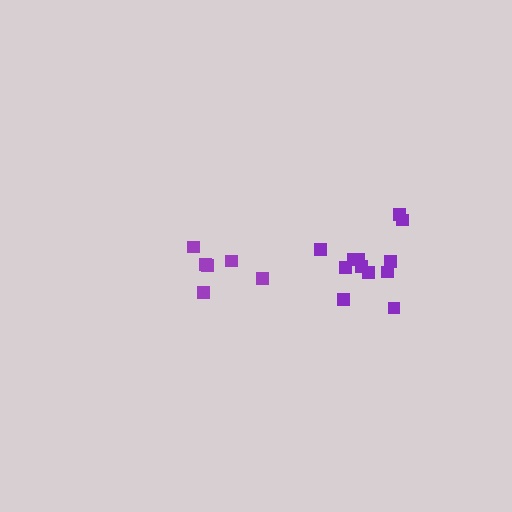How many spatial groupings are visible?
There are 2 spatial groupings.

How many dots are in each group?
Group 1: 6 dots, Group 2: 12 dots (18 total).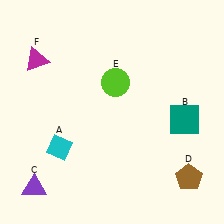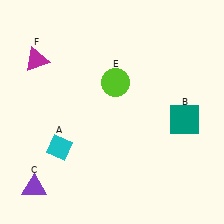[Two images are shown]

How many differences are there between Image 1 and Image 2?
There is 1 difference between the two images.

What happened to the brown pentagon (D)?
The brown pentagon (D) was removed in Image 2. It was in the bottom-right area of Image 1.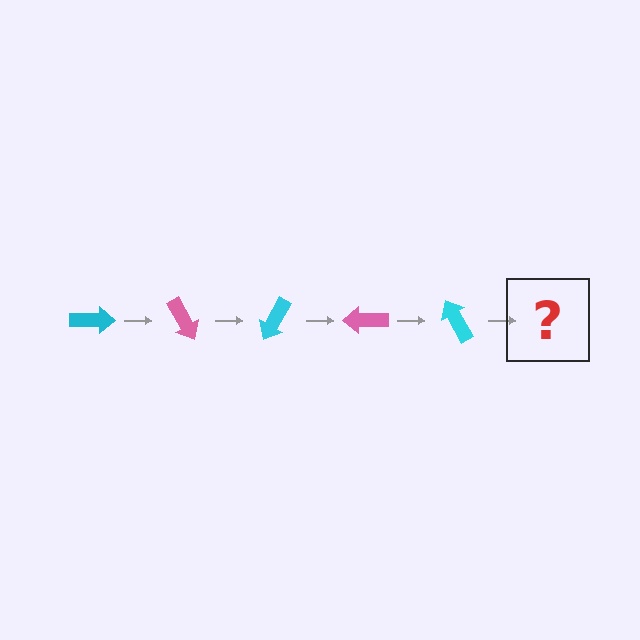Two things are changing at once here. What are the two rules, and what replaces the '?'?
The two rules are that it rotates 60 degrees each step and the color cycles through cyan and pink. The '?' should be a pink arrow, rotated 300 degrees from the start.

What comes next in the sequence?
The next element should be a pink arrow, rotated 300 degrees from the start.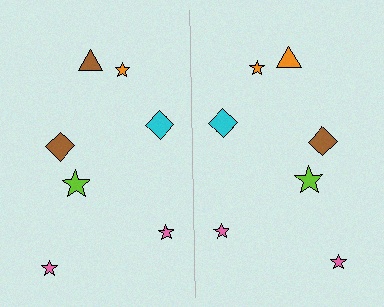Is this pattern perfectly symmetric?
No, the pattern is not perfectly symmetric. The orange triangle on the right side breaks the symmetry — its mirror counterpart is brown.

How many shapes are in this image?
There are 14 shapes in this image.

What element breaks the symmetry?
The orange triangle on the right side breaks the symmetry — its mirror counterpart is brown.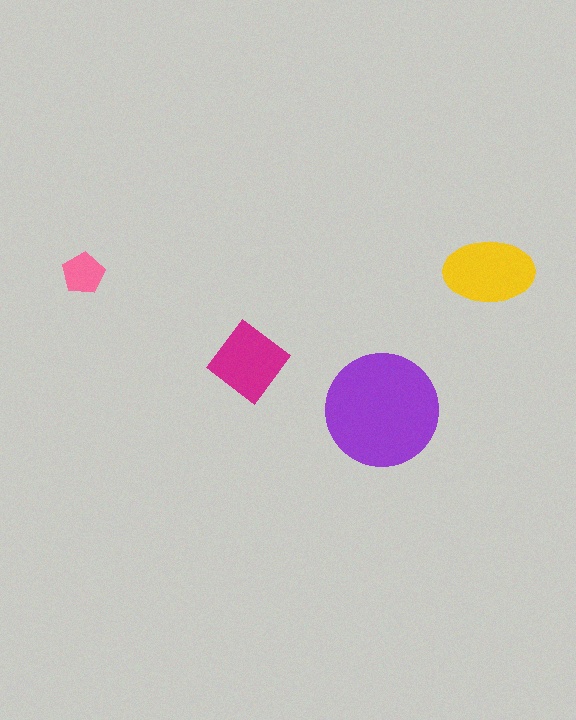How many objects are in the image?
There are 4 objects in the image.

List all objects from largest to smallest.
The purple circle, the yellow ellipse, the magenta diamond, the pink pentagon.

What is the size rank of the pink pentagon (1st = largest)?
4th.